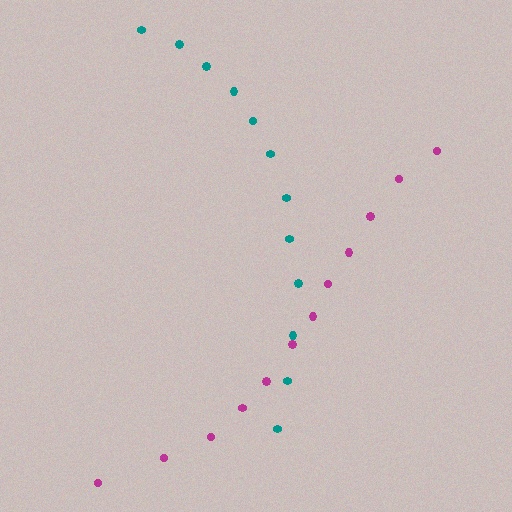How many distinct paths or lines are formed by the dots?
There are 2 distinct paths.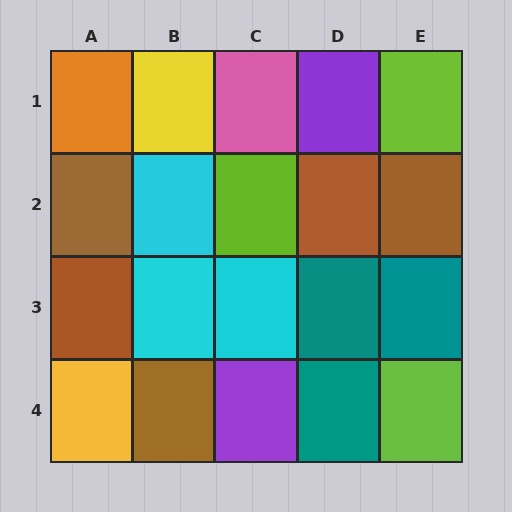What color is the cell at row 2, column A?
Brown.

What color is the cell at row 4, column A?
Yellow.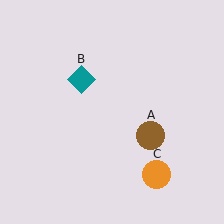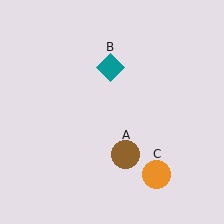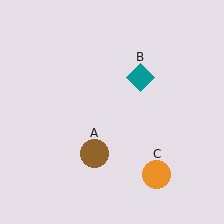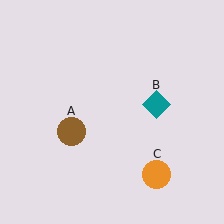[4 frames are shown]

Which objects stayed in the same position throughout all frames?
Orange circle (object C) remained stationary.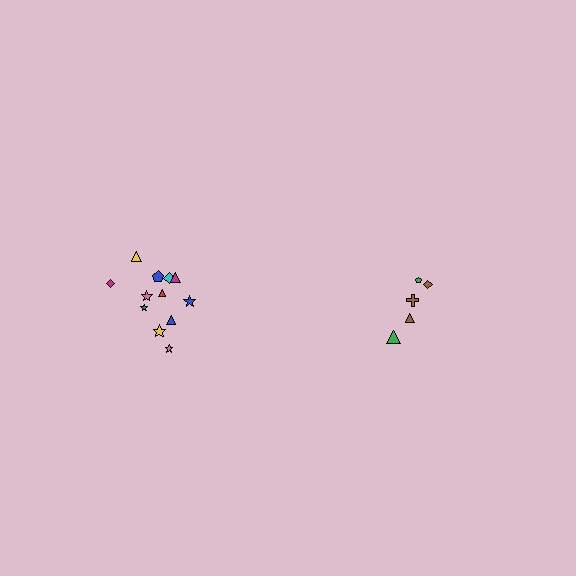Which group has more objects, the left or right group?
The left group.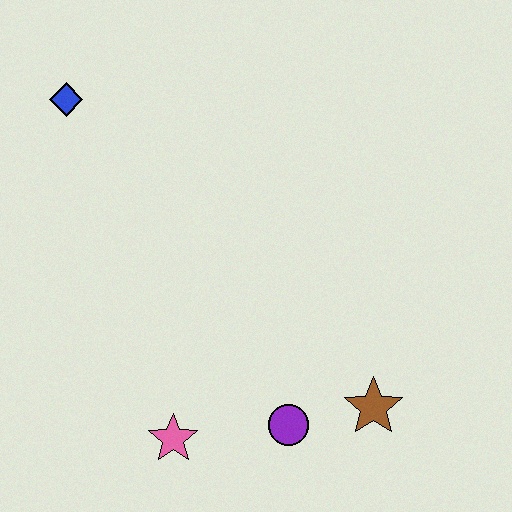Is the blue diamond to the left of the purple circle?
Yes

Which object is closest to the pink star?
The purple circle is closest to the pink star.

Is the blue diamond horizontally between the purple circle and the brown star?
No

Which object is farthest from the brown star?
The blue diamond is farthest from the brown star.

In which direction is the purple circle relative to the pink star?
The purple circle is to the right of the pink star.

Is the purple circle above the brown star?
No